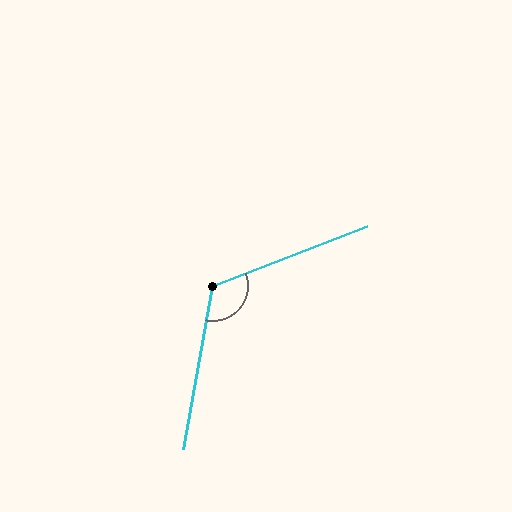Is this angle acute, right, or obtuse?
It is obtuse.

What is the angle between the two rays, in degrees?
Approximately 121 degrees.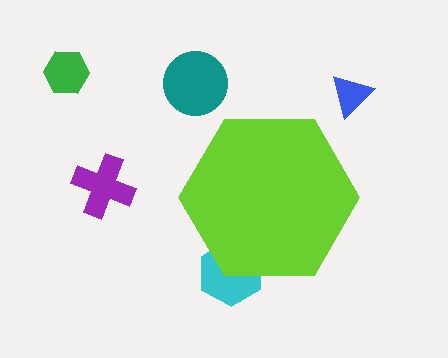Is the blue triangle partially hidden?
No, the blue triangle is fully visible.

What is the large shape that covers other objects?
A lime hexagon.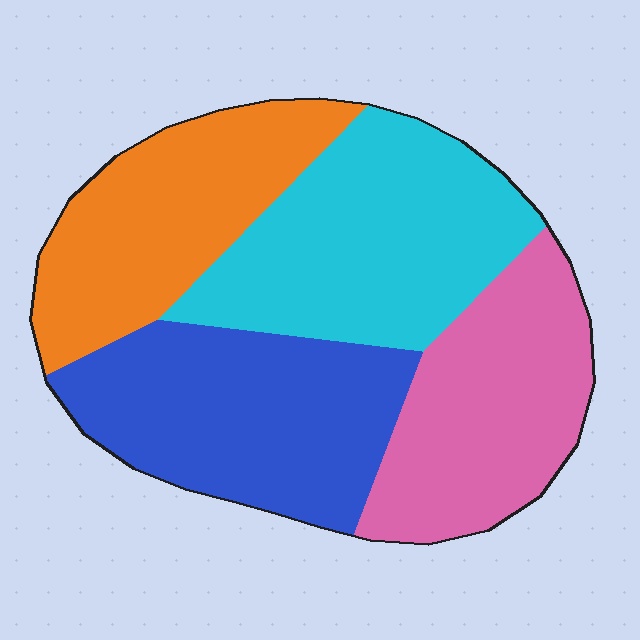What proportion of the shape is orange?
Orange takes up less than a quarter of the shape.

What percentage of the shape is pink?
Pink covers about 25% of the shape.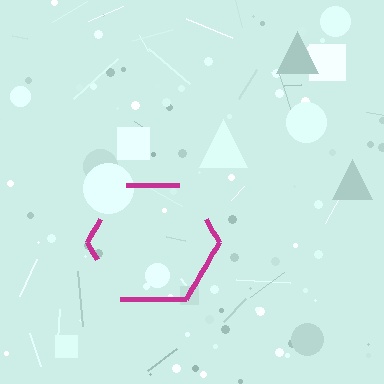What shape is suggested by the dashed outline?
The dashed outline suggests a hexagon.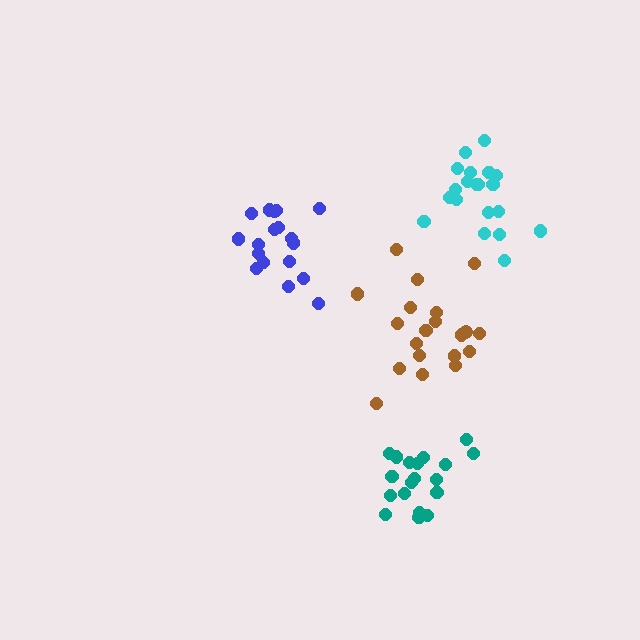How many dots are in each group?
Group 1: 19 dots, Group 2: 21 dots, Group 3: 20 dots, Group 4: 18 dots (78 total).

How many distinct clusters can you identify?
There are 4 distinct clusters.